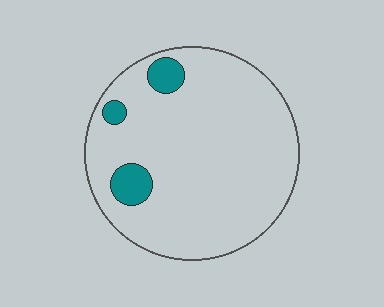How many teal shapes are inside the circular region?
3.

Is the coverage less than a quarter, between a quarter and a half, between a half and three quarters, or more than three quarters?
Less than a quarter.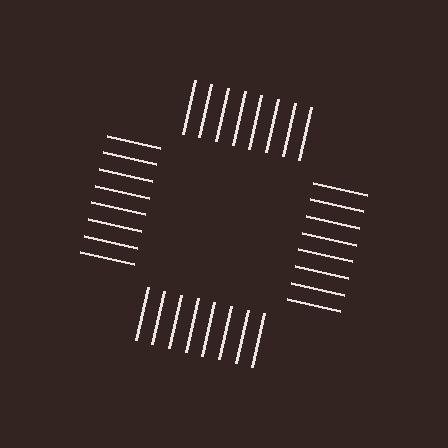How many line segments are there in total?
32 — 8 along each of the 4 edges.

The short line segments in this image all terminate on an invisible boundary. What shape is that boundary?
An illusory square — the line segments terminate on its edges but no continuous stroke is drawn.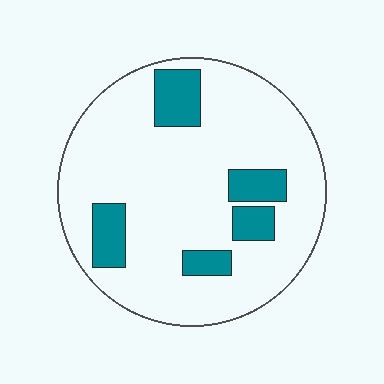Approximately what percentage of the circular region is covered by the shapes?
Approximately 15%.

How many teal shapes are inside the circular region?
5.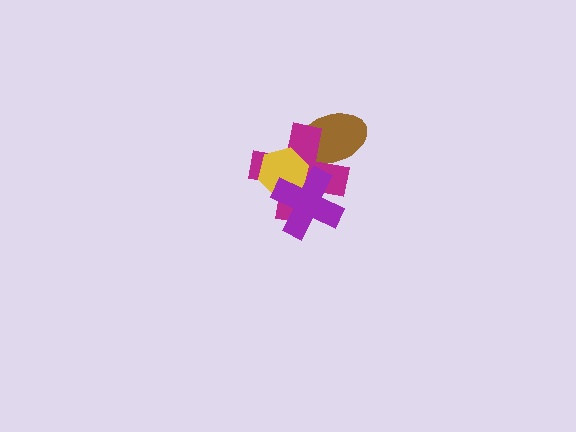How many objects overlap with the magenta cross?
3 objects overlap with the magenta cross.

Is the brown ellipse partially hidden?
Yes, it is partially covered by another shape.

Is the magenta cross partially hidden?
Yes, it is partially covered by another shape.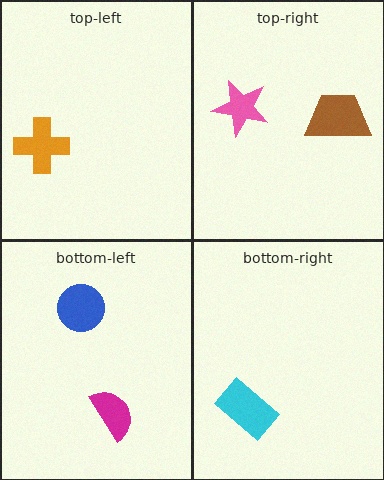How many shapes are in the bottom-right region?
1.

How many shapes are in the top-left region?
1.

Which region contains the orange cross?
The top-left region.